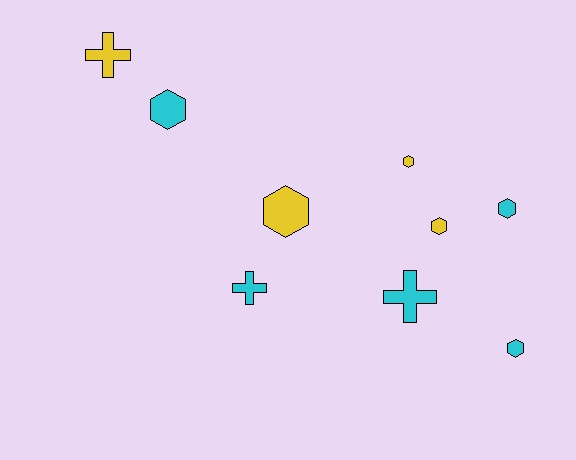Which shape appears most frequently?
Hexagon, with 6 objects.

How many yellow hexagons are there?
There are 3 yellow hexagons.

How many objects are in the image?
There are 9 objects.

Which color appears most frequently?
Cyan, with 5 objects.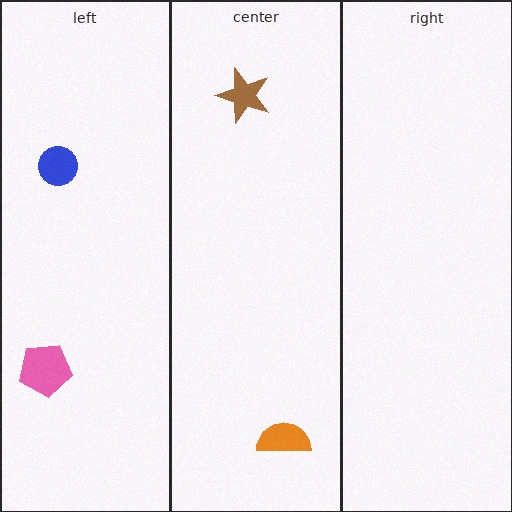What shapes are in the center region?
The orange semicircle, the brown star.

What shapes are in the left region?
The blue circle, the pink pentagon.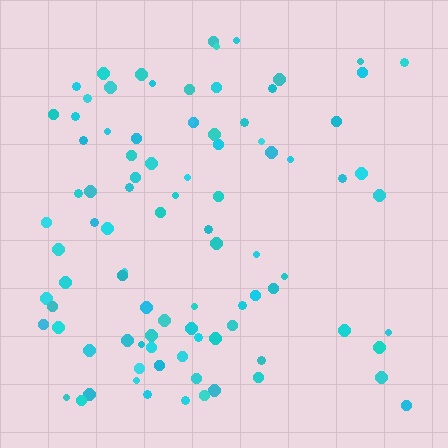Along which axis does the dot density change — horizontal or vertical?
Horizontal.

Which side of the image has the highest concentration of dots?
The left.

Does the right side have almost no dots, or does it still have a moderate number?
Still a moderate number, just noticeably fewer than the left.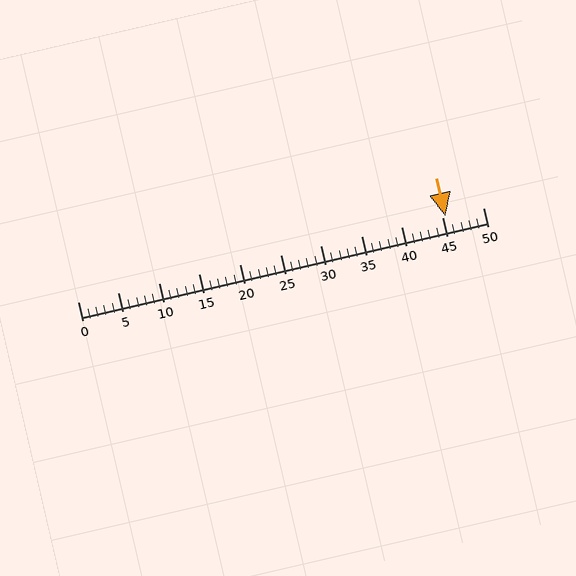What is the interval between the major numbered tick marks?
The major tick marks are spaced 5 units apart.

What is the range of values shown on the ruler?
The ruler shows values from 0 to 50.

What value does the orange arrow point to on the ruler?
The orange arrow points to approximately 45.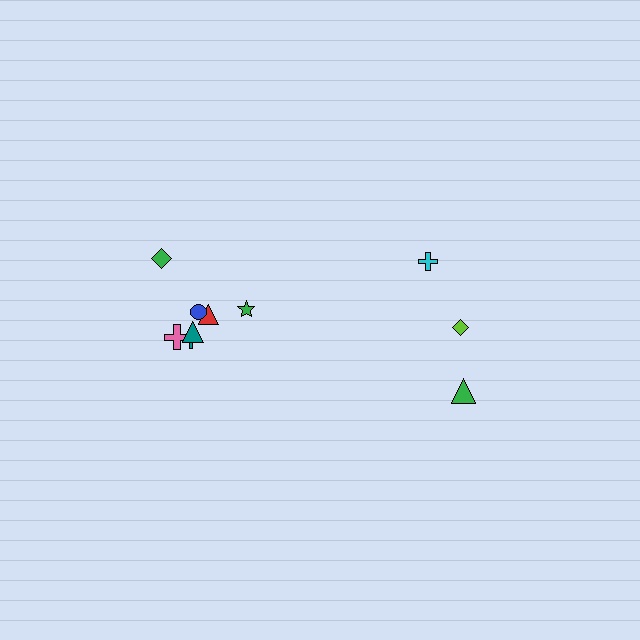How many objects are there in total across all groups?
There are 10 objects.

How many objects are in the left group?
There are 7 objects.